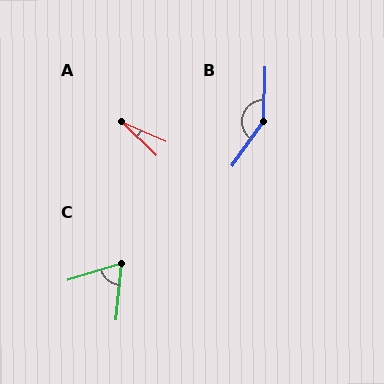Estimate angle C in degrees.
Approximately 68 degrees.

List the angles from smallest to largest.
A (20°), C (68°), B (146°).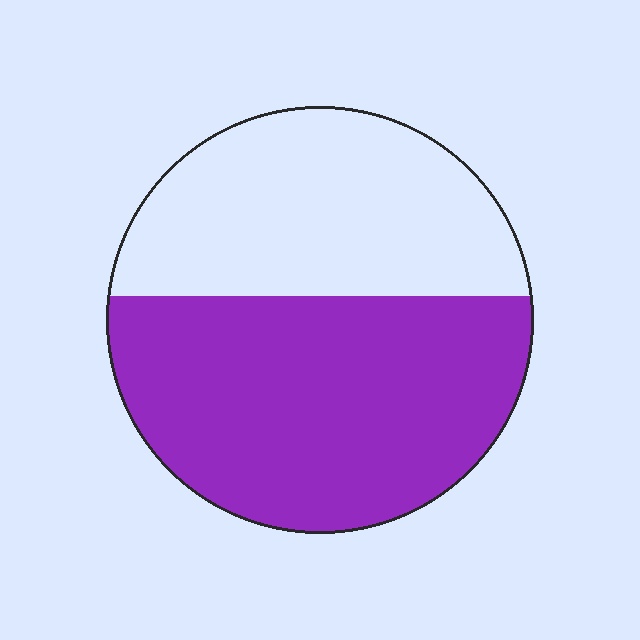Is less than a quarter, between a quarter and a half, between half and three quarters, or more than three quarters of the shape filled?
Between half and three quarters.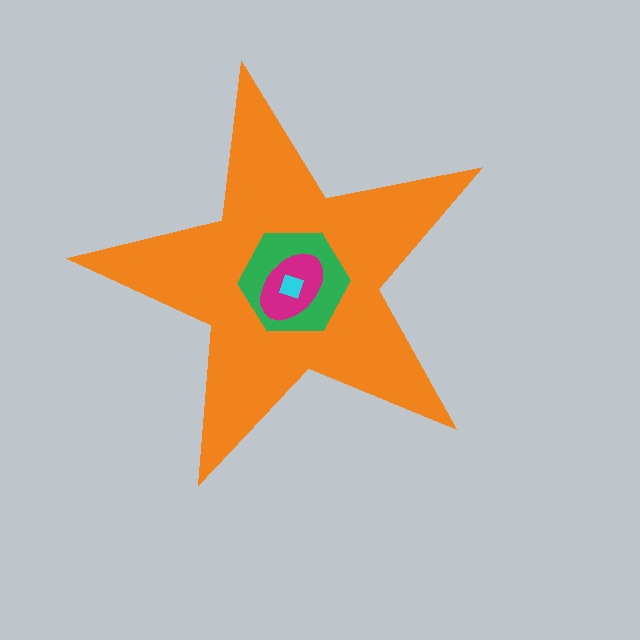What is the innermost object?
The cyan square.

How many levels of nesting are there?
4.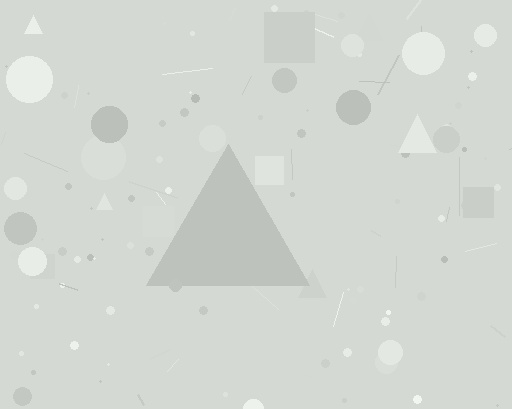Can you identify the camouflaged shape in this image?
The camouflaged shape is a triangle.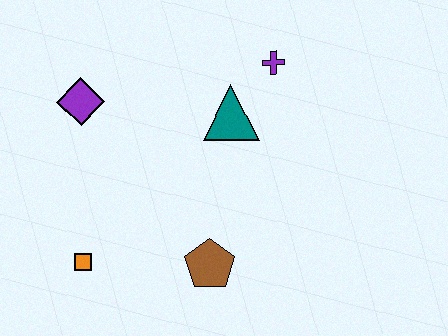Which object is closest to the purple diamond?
The teal triangle is closest to the purple diamond.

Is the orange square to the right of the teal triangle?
No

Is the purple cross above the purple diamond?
Yes